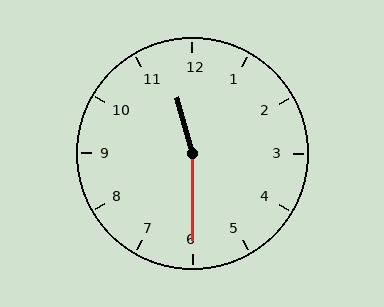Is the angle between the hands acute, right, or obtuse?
It is obtuse.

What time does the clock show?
11:30.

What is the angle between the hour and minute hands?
Approximately 165 degrees.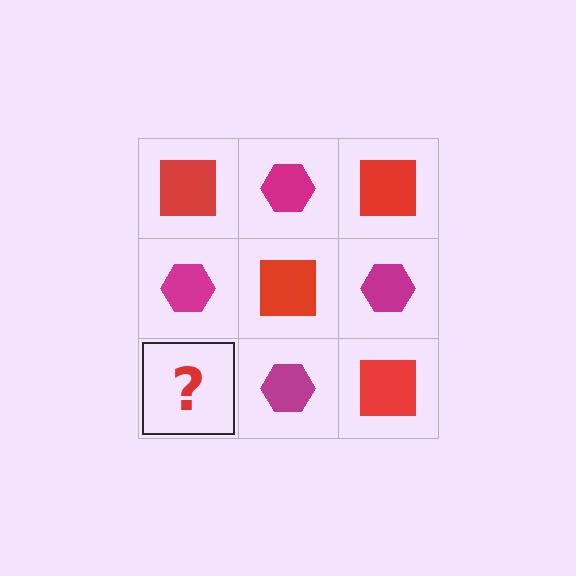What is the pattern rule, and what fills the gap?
The rule is that it alternates red square and magenta hexagon in a checkerboard pattern. The gap should be filled with a red square.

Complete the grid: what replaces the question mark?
The question mark should be replaced with a red square.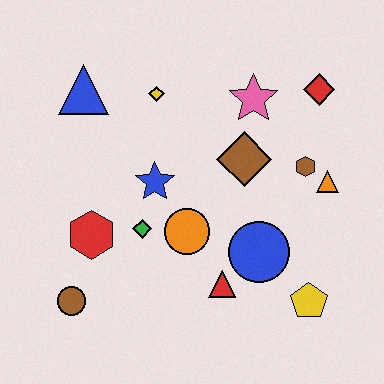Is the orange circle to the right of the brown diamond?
No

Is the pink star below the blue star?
No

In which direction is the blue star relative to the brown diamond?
The blue star is to the left of the brown diamond.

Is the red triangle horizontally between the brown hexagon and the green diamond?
Yes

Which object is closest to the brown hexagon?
The orange triangle is closest to the brown hexagon.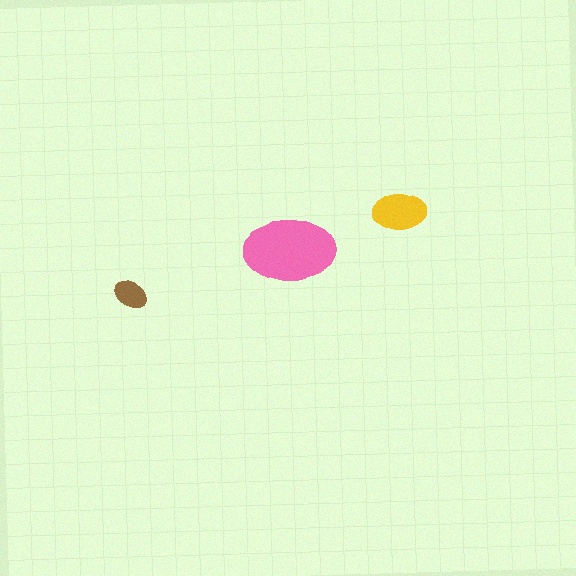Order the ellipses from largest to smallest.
the pink one, the yellow one, the brown one.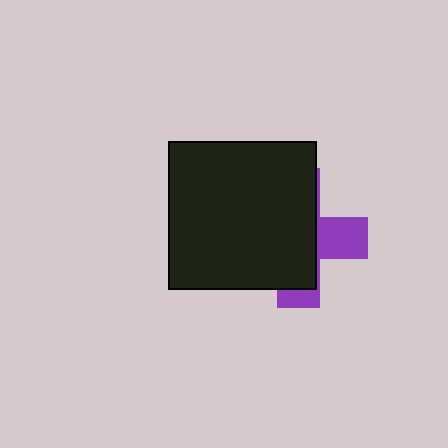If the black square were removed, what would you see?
You would see the complete purple cross.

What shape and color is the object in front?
The object in front is a black square.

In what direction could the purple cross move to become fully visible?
The purple cross could move right. That would shift it out from behind the black square entirely.